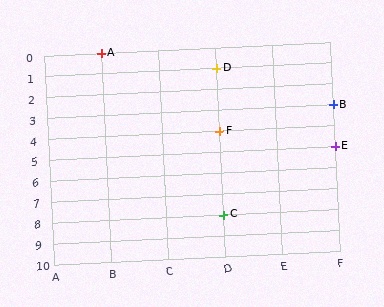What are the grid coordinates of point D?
Point D is at grid coordinates (D, 1).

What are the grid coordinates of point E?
Point E is at grid coordinates (F, 5).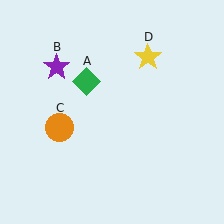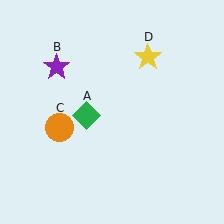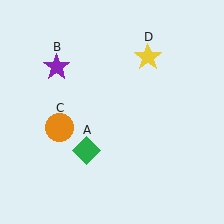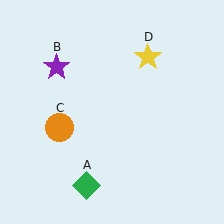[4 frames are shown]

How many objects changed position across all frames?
1 object changed position: green diamond (object A).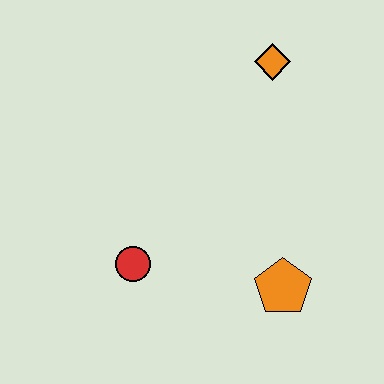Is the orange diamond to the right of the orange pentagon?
No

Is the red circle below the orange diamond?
Yes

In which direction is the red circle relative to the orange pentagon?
The red circle is to the left of the orange pentagon.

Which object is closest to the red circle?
The orange pentagon is closest to the red circle.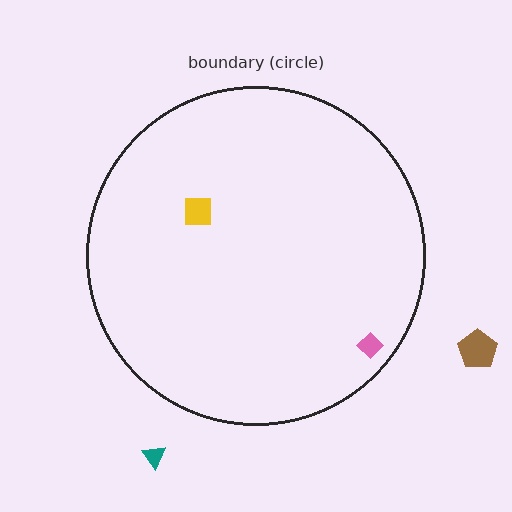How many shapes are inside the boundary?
2 inside, 2 outside.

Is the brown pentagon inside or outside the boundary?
Outside.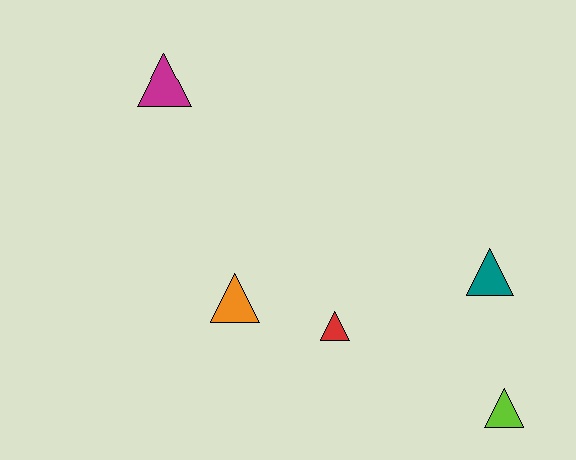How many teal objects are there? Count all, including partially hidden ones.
There is 1 teal object.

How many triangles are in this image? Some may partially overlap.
There are 5 triangles.